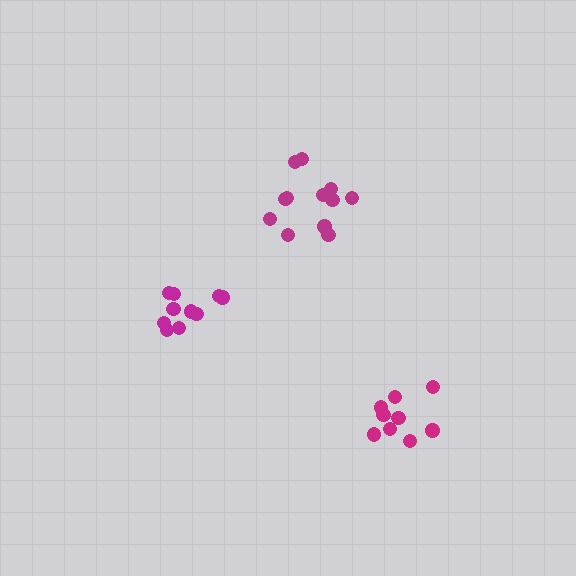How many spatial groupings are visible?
There are 3 spatial groupings.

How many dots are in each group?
Group 1: 9 dots, Group 2: 12 dots, Group 3: 10 dots (31 total).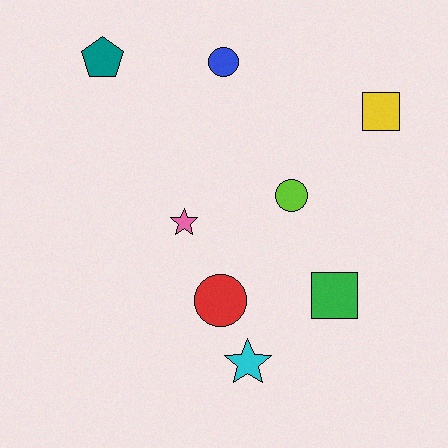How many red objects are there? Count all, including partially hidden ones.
There is 1 red object.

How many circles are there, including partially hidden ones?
There are 3 circles.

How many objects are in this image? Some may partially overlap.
There are 8 objects.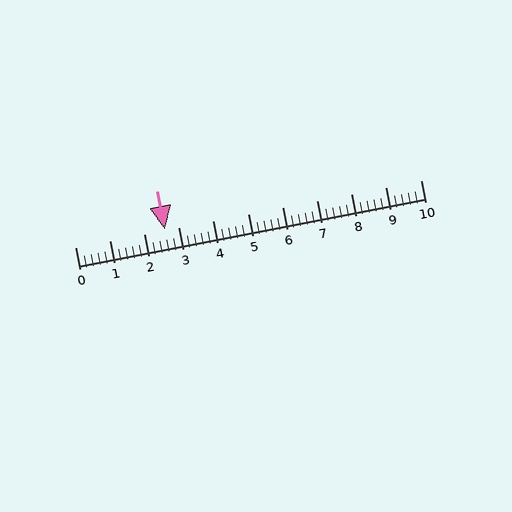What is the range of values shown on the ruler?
The ruler shows values from 0 to 10.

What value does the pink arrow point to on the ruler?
The pink arrow points to approximately 2.6.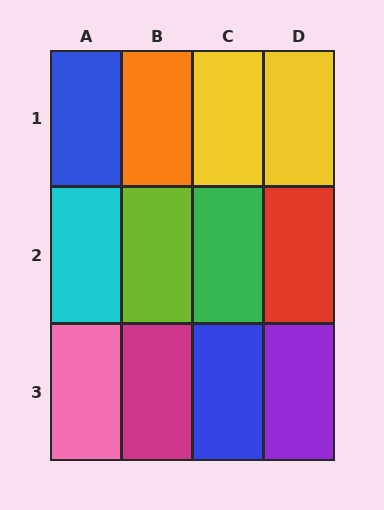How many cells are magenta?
1 cell is magenta.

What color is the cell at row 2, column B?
Lime.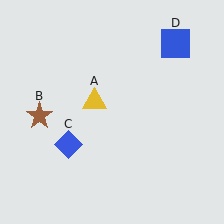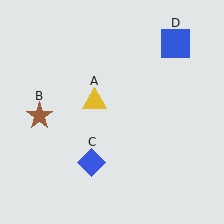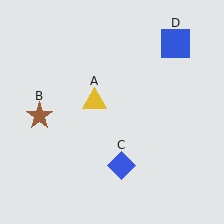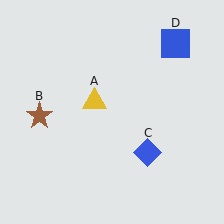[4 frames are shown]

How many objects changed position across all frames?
1 object changed position: blue diamond (object C).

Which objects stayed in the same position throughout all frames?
Yellow triangle (object A) and brown star (object B) and blue square (object D) remained stationary.